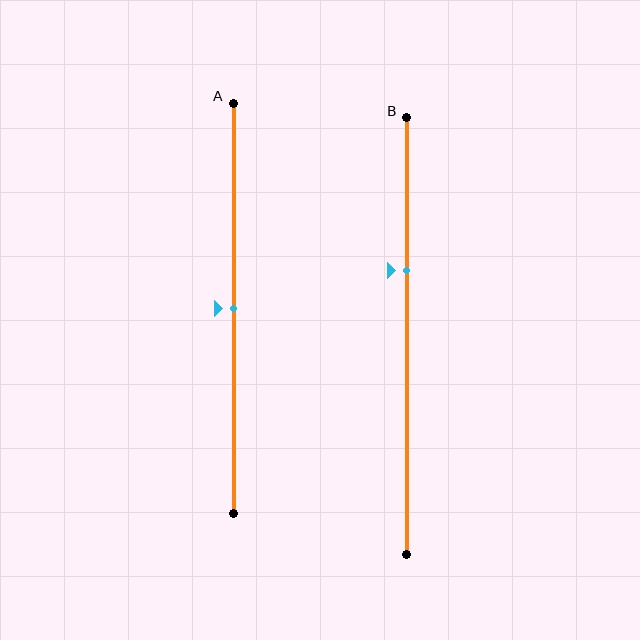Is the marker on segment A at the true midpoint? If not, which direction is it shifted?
Yes, the marker on segment A is at the true midpoint.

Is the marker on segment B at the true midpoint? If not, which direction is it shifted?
No, the marker on segment B is shifted upward by about 15% of the segment length.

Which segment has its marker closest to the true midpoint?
Segment A has its marker closest to the true midpoint.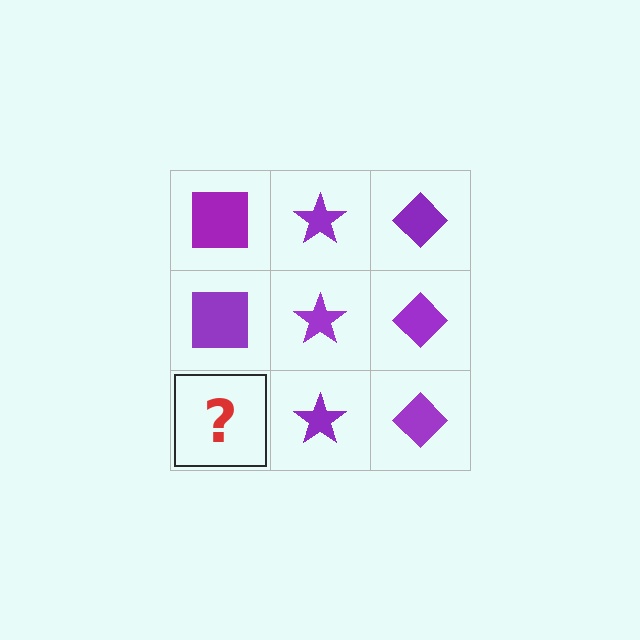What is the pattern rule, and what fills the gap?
The rule is that each column has a consistent shape. The gap should be filled with a purple square.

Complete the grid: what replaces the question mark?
The question mark should be replaced with a purple square.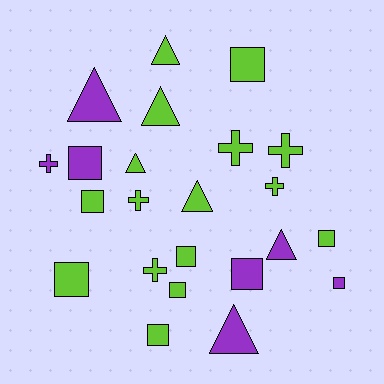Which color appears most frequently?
Lime, with 16 objects.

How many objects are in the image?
There are 23 objects.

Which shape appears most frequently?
Square, with 10 objects.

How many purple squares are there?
There are 3 purple squares.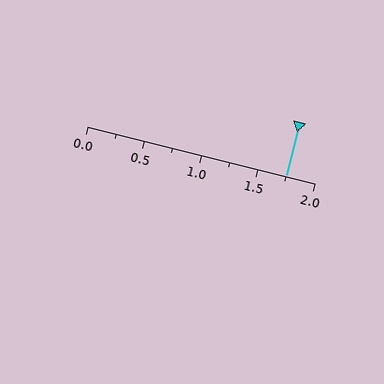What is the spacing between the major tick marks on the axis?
The major ticks are spaced 0.5 apart.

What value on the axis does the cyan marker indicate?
The marker indicates approximately 1.75.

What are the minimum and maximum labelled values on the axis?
The axis runs from 0.0 to 2.0.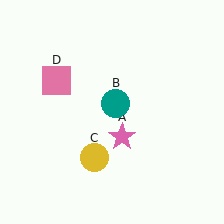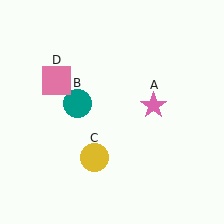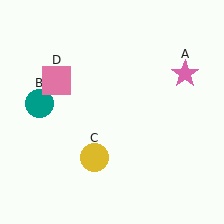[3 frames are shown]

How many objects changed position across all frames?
2 objects changed position: pink star (object A), teal circle (object B).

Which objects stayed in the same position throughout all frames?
Yellow circle (object C) and pink square (object D) remained stationary.